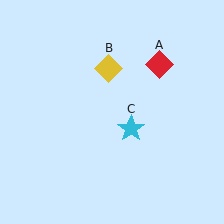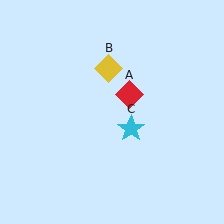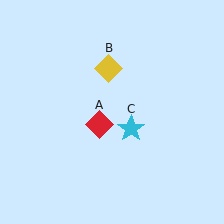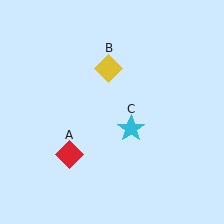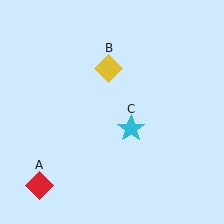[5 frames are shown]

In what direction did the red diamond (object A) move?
The red diamond (object A) moved down and to the left.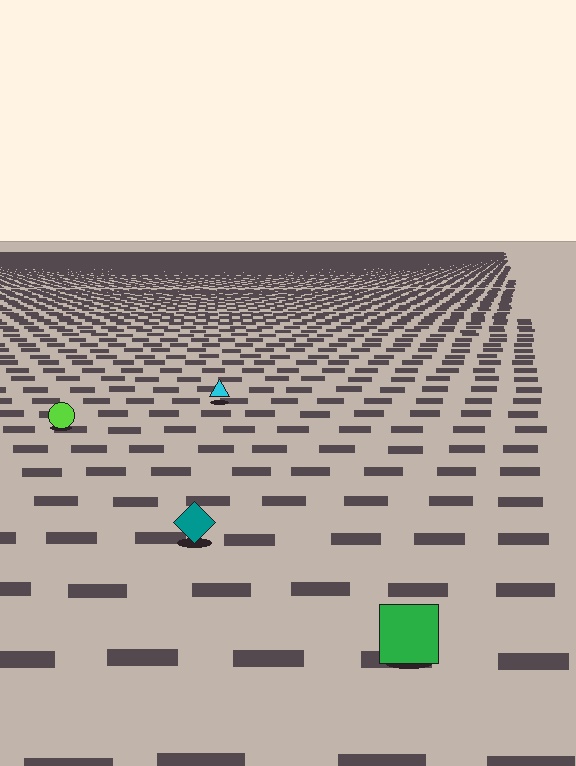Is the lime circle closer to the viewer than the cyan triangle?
Yes. The lime circle is closer — you can tell from the texture gradient: the ground texture is coarser near it.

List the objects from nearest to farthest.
From nearest to farthest: the green square, the teal diamond, the lime circle, the cyan triangle.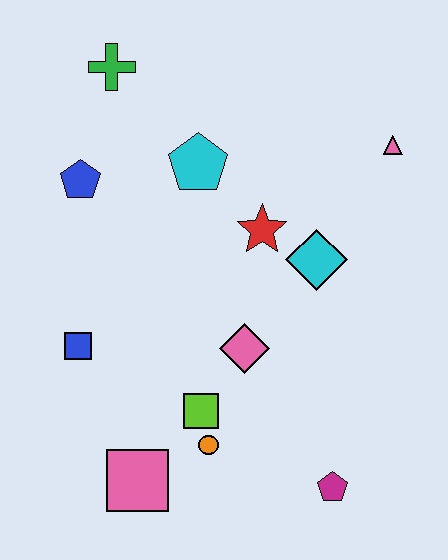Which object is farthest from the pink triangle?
The pink square is farthest from the pink triangle.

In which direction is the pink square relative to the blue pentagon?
The pink square is below the blue pentagon.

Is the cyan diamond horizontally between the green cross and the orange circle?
No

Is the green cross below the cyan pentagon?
No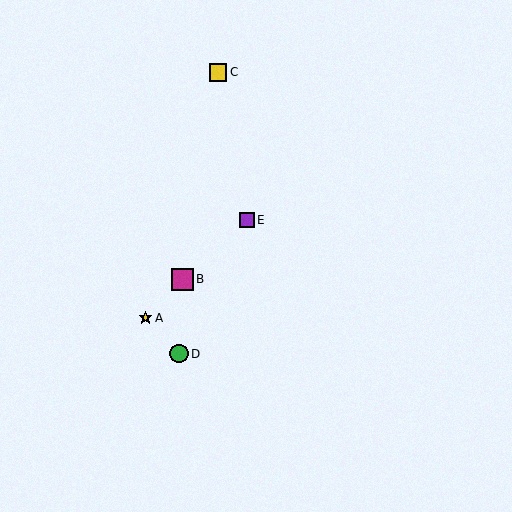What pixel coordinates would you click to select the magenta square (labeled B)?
Click at (182, 279) to select the magenta square B.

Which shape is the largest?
The magenta square (labeled B) is the largest.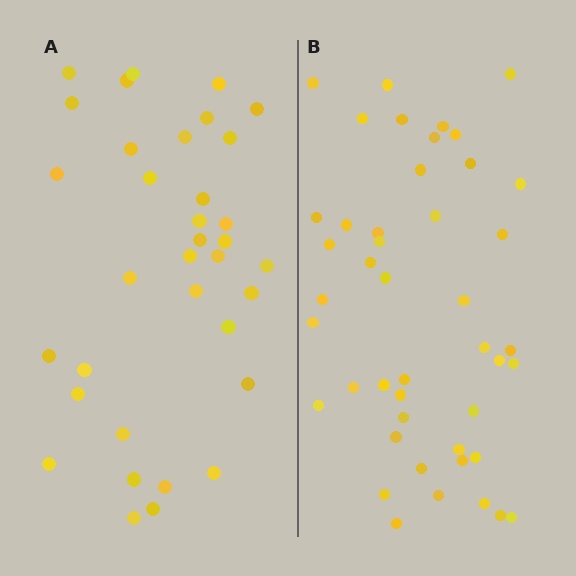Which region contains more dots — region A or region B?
Region B (the right region) has more dots.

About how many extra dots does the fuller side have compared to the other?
Region B has roughly 10 or so more dots than region A.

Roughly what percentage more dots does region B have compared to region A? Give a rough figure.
About 30% more.